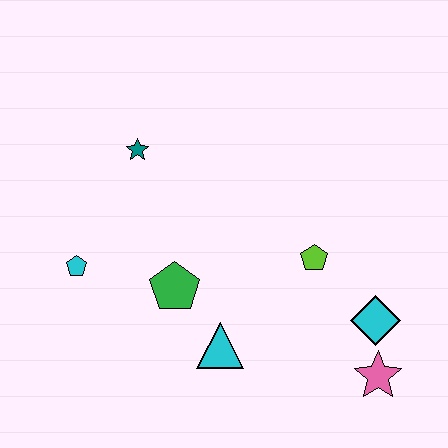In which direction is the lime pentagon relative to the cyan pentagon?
The lime pentagon is to the right of the cyan pentagon.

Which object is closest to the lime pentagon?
The cyan diamond is closest to the lime pentagon.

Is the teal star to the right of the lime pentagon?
No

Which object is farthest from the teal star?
The pink star is farthest from the teal star.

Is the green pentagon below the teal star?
Yes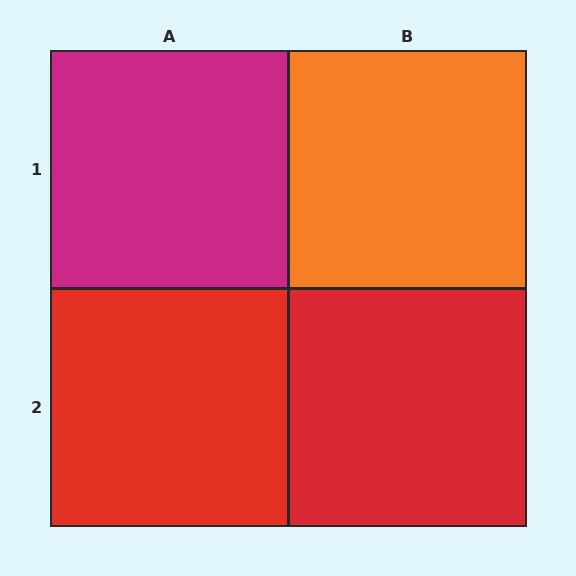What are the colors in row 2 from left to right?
Red, red.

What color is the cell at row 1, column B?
Orange.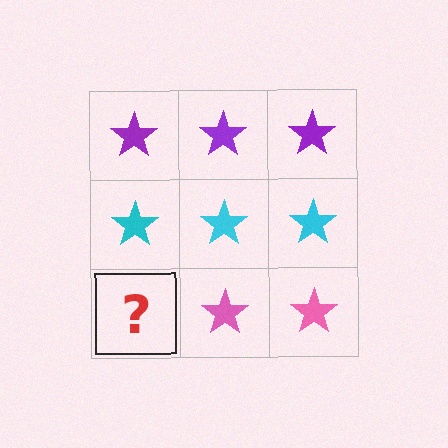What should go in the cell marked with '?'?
The missing cell should contain a pink star.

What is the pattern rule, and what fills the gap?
The rule is that each row has a consistent color. The gap should be filled with a pink star.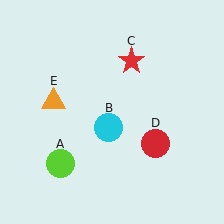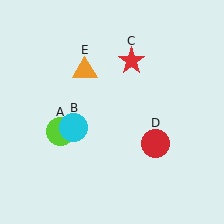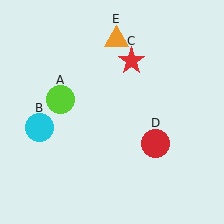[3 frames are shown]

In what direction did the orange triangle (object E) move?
The orange triangle (object E) moved up and to the right.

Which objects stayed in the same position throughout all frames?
Red star (object C) and red circle (object D) remained stationary.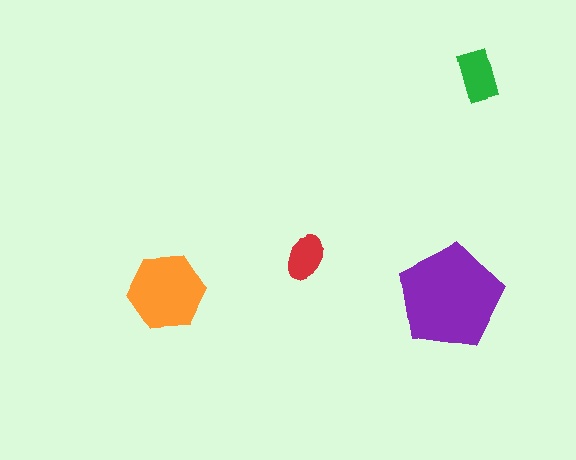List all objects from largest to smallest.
The purple pentagon, the orange hexagon, the green rectangle, the red ellipse.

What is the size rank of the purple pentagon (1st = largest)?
1st.